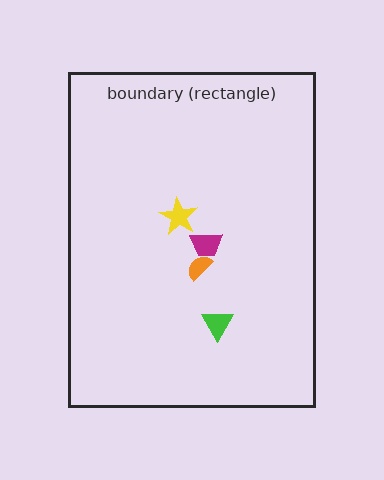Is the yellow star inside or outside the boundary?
Inside.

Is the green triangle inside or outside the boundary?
Inside.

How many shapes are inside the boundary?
4 inside, 0 outside.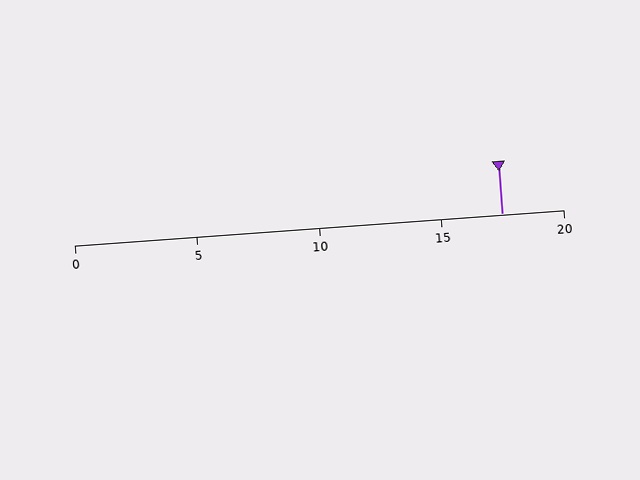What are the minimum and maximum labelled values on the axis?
The axis runs from 0 to 20.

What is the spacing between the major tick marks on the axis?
The major ticks are spaced 5 apart.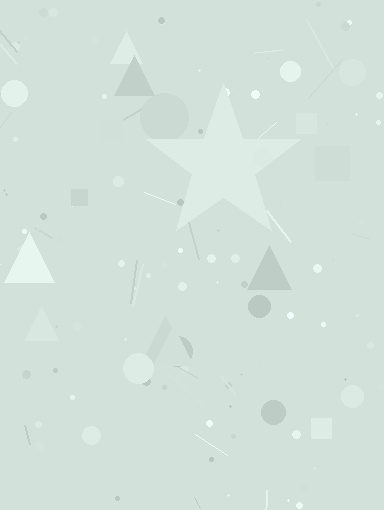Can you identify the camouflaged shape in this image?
The camouflaged shape is a star.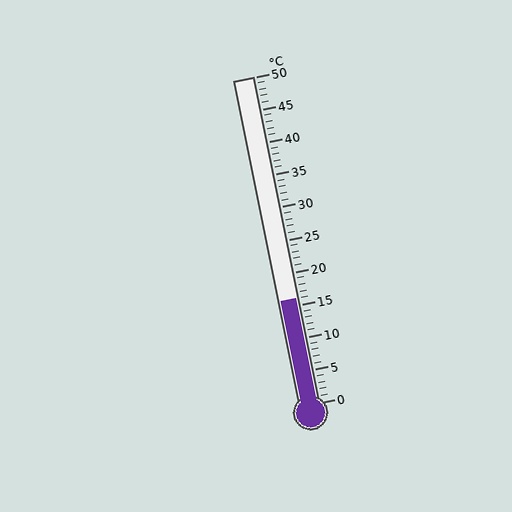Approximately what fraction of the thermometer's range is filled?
The thermometer is filled to approximately 30% of its range.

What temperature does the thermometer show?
The thermometer shows approximately 16°C.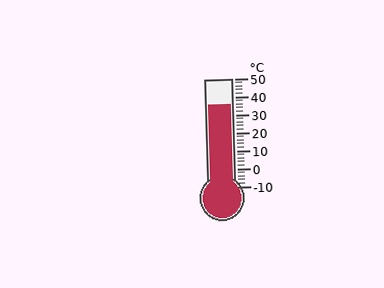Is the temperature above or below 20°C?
The temperature is above 20°C.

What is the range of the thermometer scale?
The thermometer scale ranges from -10°C to 50°C.